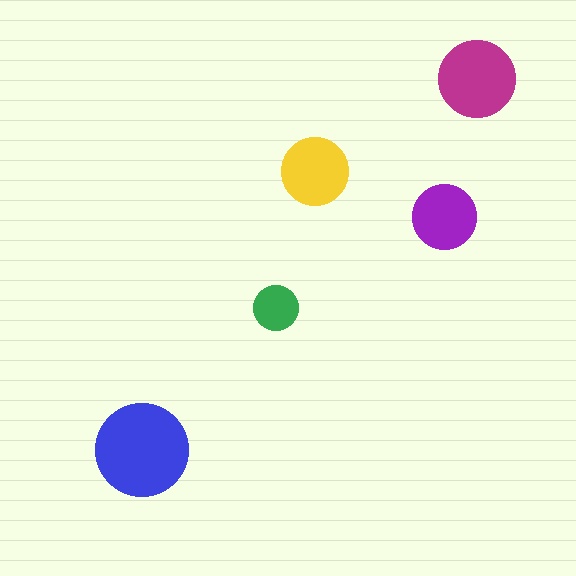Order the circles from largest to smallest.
the blue one, the magenta one, the yellow one, the purple one, the green one.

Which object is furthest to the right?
The magenta circle is rightmost.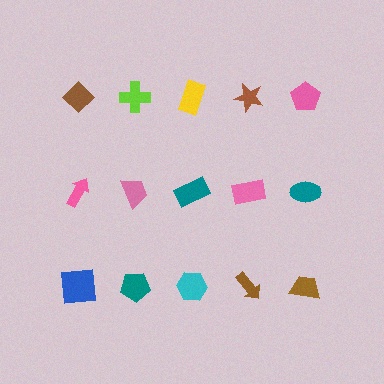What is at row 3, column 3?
A cyan hexagon.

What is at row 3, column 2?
A teal pentagon.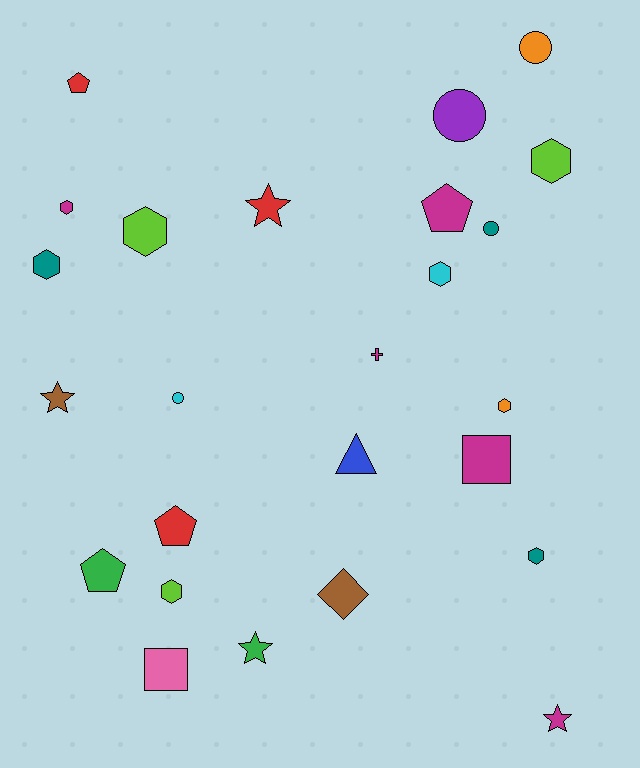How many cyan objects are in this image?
There are 2 cyan objects.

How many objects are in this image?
There are 25 objects.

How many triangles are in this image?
There is 1 triangle.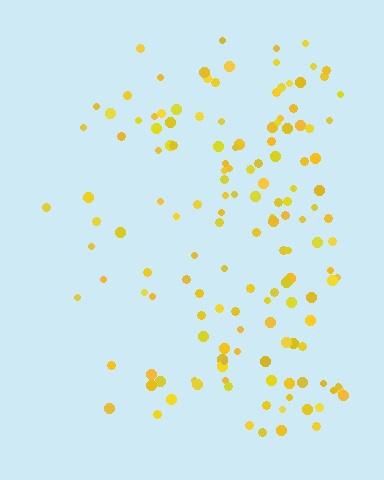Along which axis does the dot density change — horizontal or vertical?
Horizontal.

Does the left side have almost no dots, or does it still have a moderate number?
Still a moderate number, just noticeably fewer than the right.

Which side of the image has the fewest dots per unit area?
The left.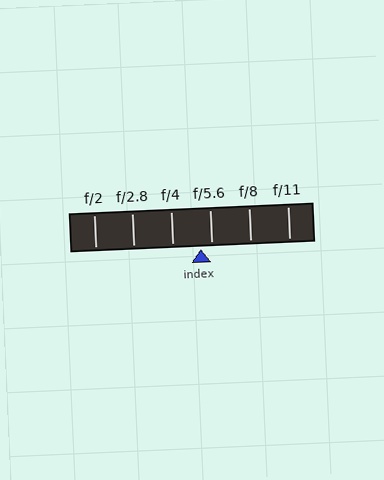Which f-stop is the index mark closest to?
The index mark is closest to f/5.6.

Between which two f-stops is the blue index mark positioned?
The index mark is between f/4 and f/5.6.